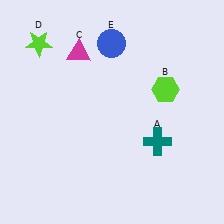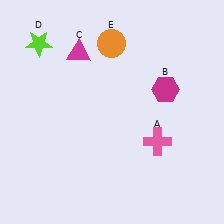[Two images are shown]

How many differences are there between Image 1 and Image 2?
There are 3 differences between the two images.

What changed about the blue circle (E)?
In Image 1, E is blue. In Image 2, it changed to orange.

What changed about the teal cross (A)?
In Image 1, A is teal. In Image 2, it changed to pink.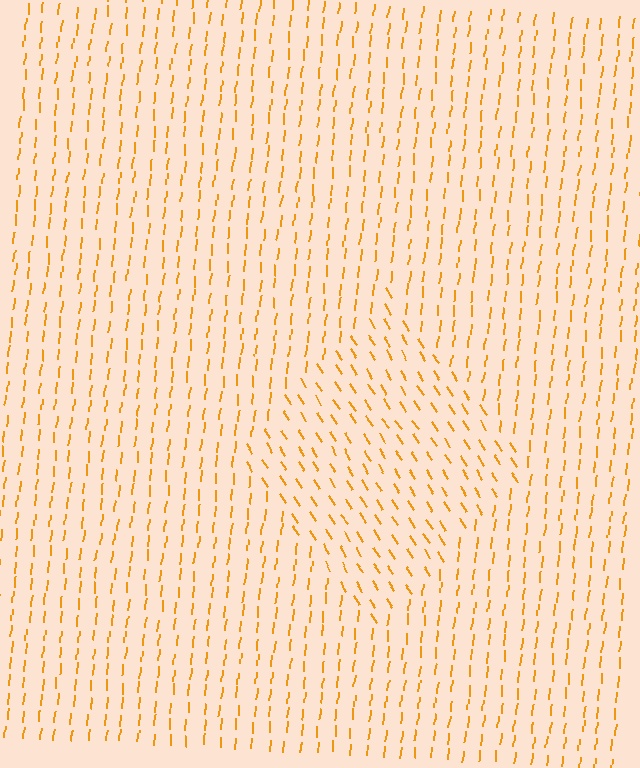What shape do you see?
I see a diamond.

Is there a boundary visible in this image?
Yes, there is a texture boundary formed by a change in line orientation.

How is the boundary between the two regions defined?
The boundary is defined purely by a change in line orientation (approximately 38 degrees difference). All lines are the same color and thickness.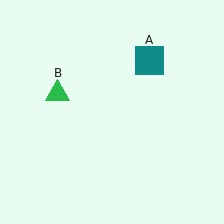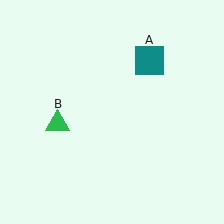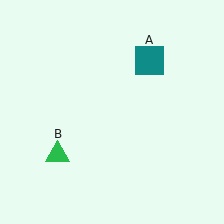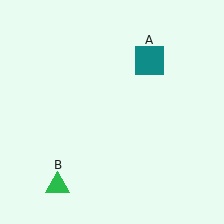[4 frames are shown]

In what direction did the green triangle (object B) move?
The green triangle (object B) moved down.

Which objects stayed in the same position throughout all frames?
Teal square (object A) remained stationary.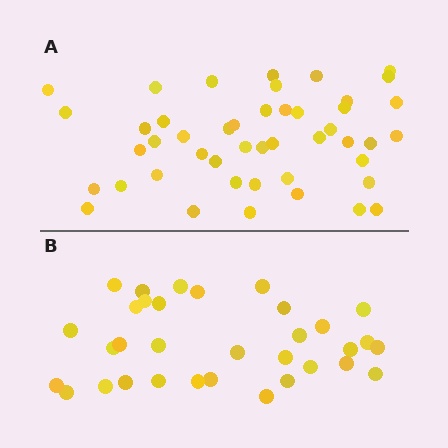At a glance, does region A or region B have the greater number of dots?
Region A (the top region) has more dots.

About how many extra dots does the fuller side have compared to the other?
Region A has approximately 15 more dots than region B.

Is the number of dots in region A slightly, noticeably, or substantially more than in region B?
Region A has noticeably more, but not dramatically so. The ratio is roughly 1.4 to 1.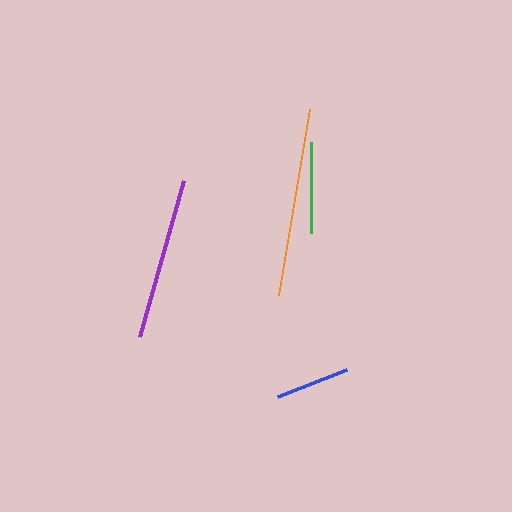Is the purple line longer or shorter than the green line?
The purple line is longer than the green line.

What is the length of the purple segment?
The purple segment is approximately 162 pixels long.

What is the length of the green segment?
The green segment is approximately 92 pixels long.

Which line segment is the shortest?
The blue line is the shortest at approximately 75 pixels.